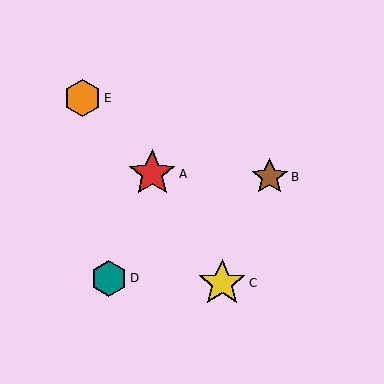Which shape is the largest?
The yellow star (labeled C) is the largest.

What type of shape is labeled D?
Shape D is a teal hexagon.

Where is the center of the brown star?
The center of the brown star is at (270, 177).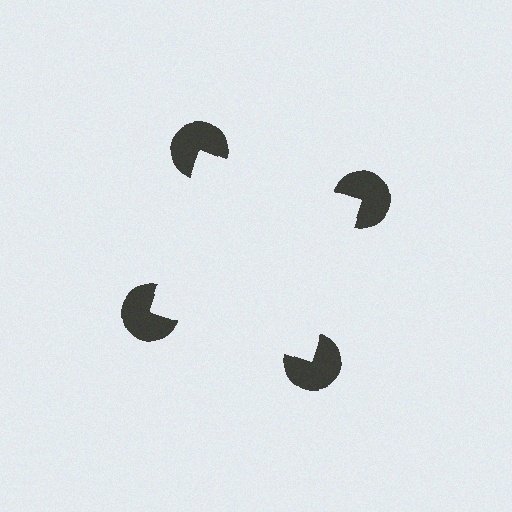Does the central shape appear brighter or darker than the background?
It typically appears slightly brighter than the background, even though no actual brightness change is drawn.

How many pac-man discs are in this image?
There are 4 — one at each vertex of the illusory square.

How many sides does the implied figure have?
4 sides.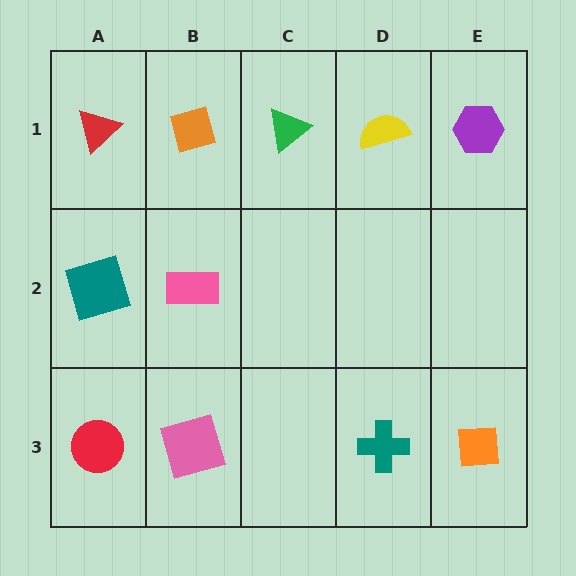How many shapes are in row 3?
4 shapes.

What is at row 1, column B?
An orange square.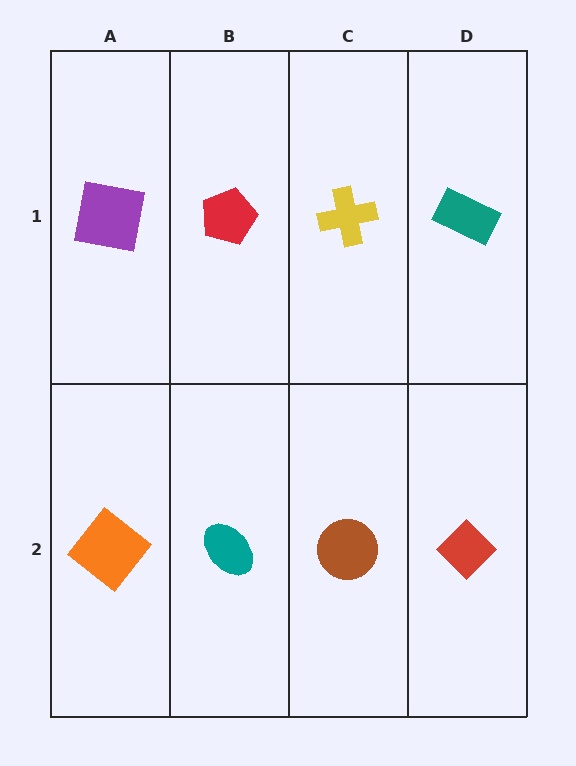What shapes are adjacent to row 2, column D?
A teal rectangle (row 1, column D), a brown circle (row 2, column C).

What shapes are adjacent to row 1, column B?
A teal ellipse (row 2, column B), a purple square (row 1, column A), a yellow cross (row 1, column C).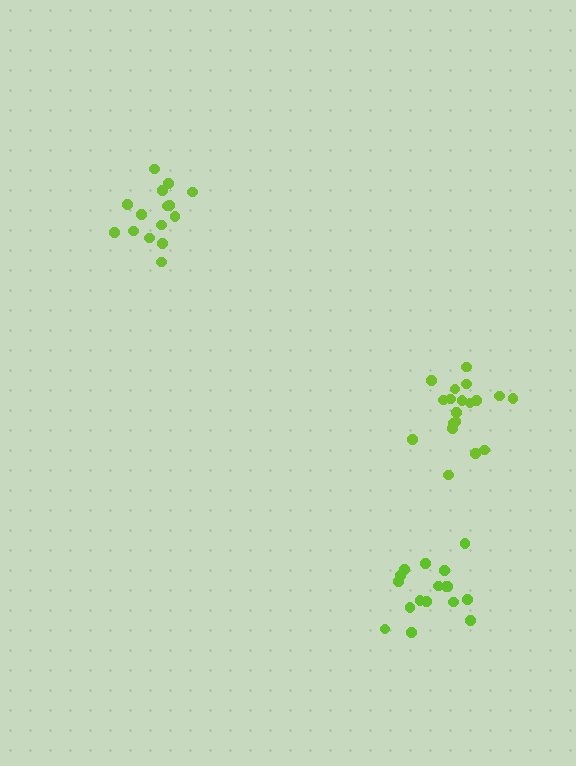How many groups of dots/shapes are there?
There are 3 groups.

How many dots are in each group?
Group 1: 17 dots, Group 2: 15 dots, Group 3: 19 dots (51 total).